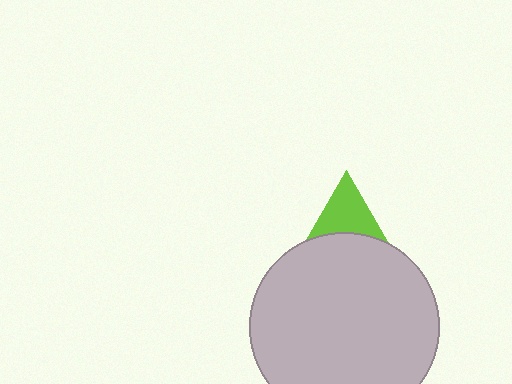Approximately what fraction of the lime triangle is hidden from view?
Roughly 66% of the lime triangle is hidden behind the light gray circle.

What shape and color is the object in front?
The object in front is a light gray circle.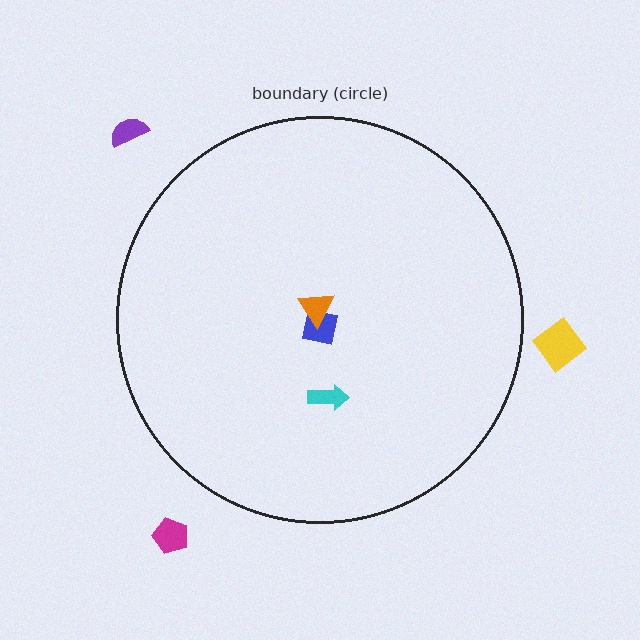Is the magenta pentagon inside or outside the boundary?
Outside.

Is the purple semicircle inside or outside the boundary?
Outside.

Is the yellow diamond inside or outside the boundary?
Outside.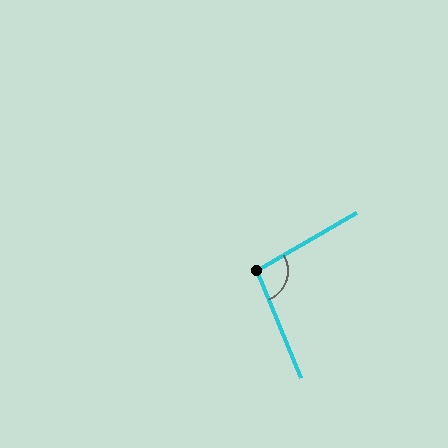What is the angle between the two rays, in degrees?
Approximately 98 degrees.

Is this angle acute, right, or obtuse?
It is obtuse.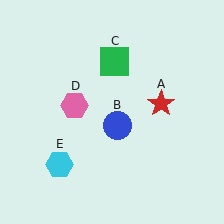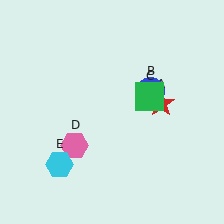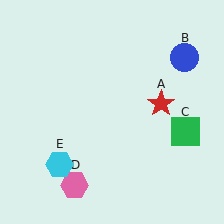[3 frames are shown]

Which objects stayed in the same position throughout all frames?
Red star (object A) and cyan hexagon (object E) remained stationary.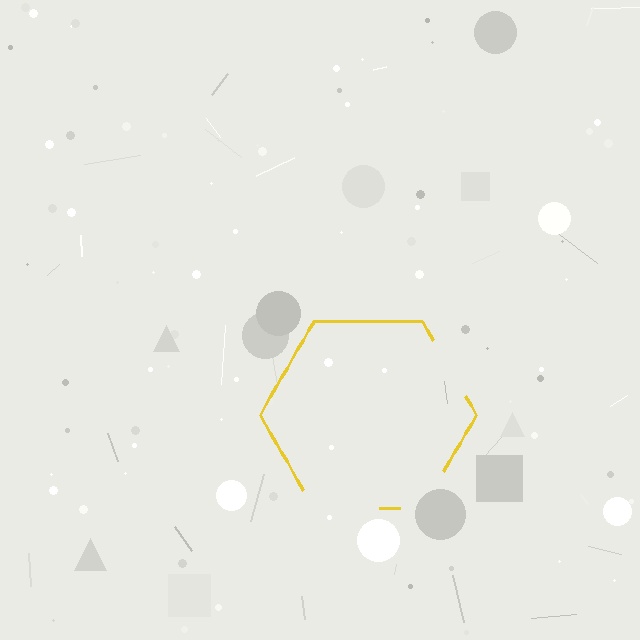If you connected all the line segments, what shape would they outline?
They would outline a hexagon.